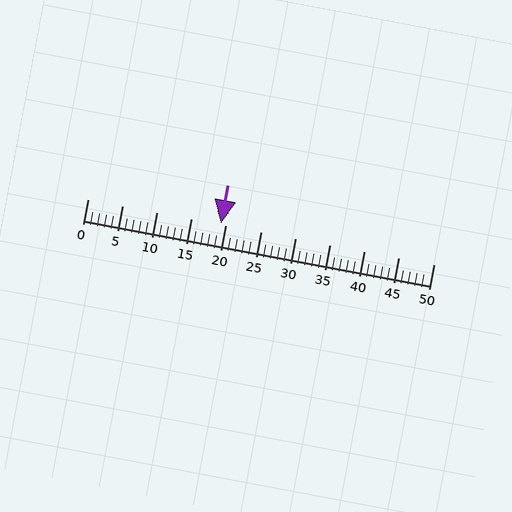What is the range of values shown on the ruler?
The ruler shows values from 0 to 50.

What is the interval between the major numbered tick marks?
The major tick marks are spaced 5 units apart.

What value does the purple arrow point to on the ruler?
The purple arrow points to approximately 19.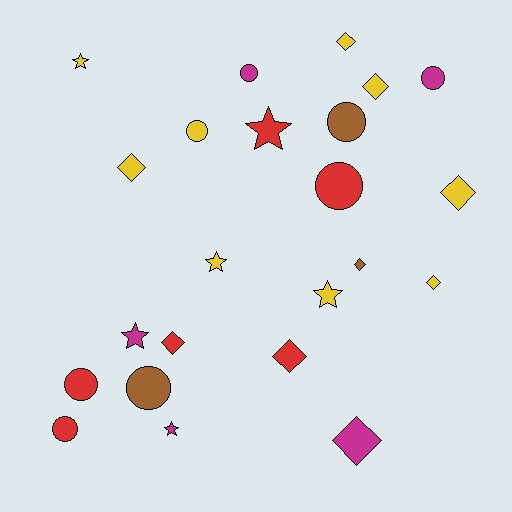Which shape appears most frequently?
Diamond, with 9 objects.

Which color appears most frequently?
Yellow, with 9 objects.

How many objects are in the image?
There are 23 objects.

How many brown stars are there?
There are no brown stars.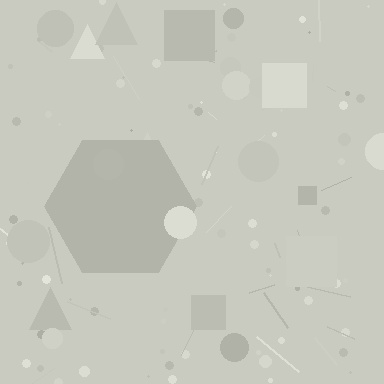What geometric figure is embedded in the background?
A hexagon is embedded in the background.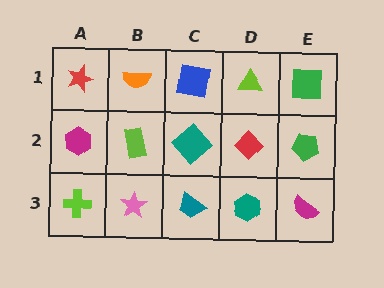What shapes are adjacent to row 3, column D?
A red diamond (row 2, column D), a teal trapezoid (row 3, column C), a magenta semicircle (row 3, column E).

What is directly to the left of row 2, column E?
A red diamond.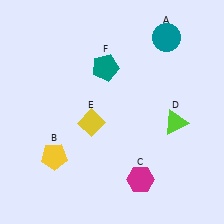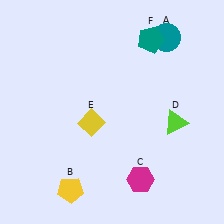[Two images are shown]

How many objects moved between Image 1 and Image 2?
2 objects moved between the two images.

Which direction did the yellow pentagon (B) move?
The yellow pentagon (B) moved down.